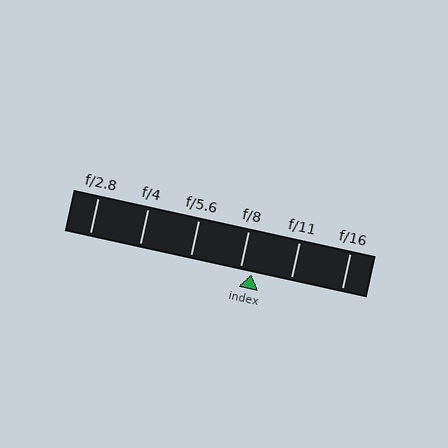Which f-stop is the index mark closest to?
The index mark is closest to f/8.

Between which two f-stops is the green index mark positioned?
The index mark is between f/8 and f/11.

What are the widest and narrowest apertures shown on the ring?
The widest aperture shown is f/2.8 and the narrowest is f/16.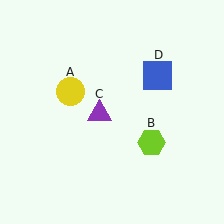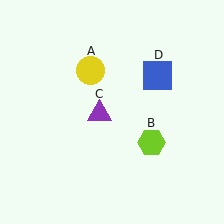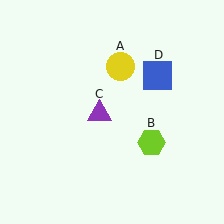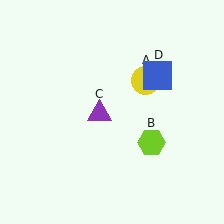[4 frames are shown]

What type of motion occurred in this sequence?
The yellow circle (object A) rotated clockwise around the center of the scene.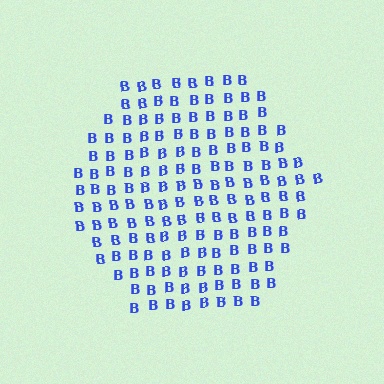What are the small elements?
The small elements are letter B's.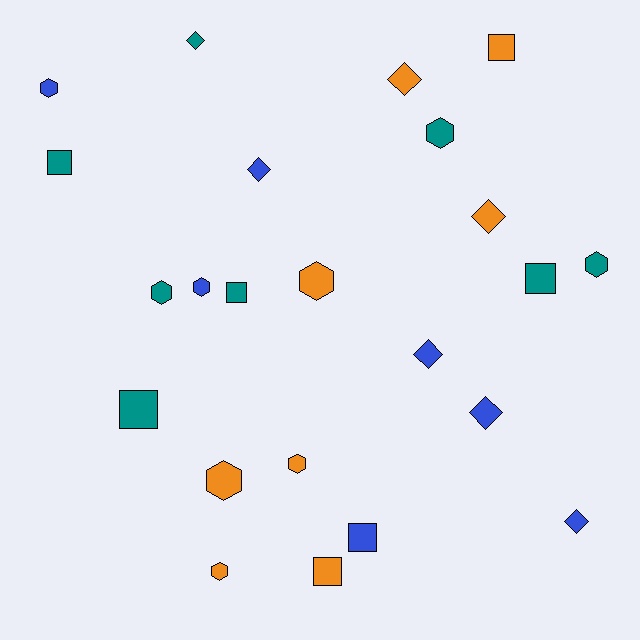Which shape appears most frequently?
Hexagon, with 9 objects.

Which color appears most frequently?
Teal, with 8 objects.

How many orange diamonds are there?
There are 2 orange diamonds.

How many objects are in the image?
There are 23 objects.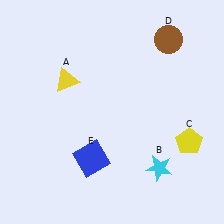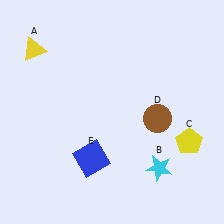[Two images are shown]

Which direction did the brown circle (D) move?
The brown circle (D) moved down.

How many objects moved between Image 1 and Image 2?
2 objects moved between the two images.